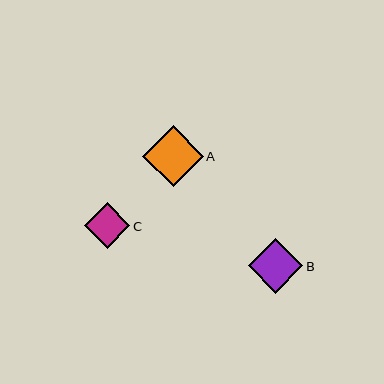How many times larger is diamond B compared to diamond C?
Diamond B is approximately 1.2 times the size of diamond C.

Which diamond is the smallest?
Diamond C is the smallest with a size of approximately 45 pixels.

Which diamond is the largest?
Diamond A is the largest with a size of approximately 61 pixels.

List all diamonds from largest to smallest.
From largest to smallest: A, B, C.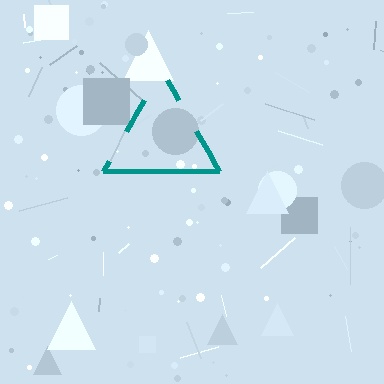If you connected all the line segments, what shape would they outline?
They would outline a triangle.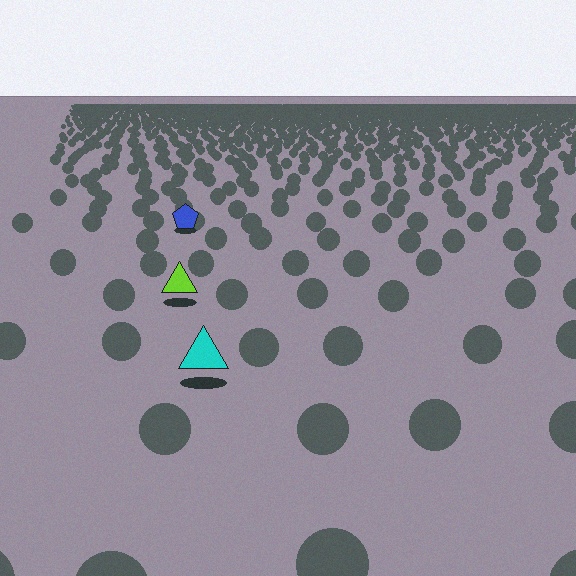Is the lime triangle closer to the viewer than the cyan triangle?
No. The cyan triangle is closer — you can tell from the texture gradient: the ground texture is coarser near it.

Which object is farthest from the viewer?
The blue pentagon is farthest from the viewer. It appears smaller and the ground texture around it is denser.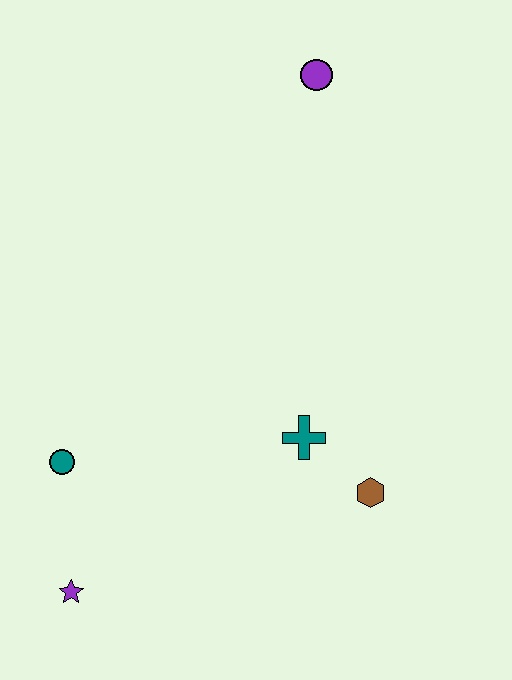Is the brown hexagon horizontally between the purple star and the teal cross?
No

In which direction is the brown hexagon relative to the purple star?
The brown hexagon is to the right of the purple star.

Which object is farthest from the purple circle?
The purple star is farthest from the purple circle.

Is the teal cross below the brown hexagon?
No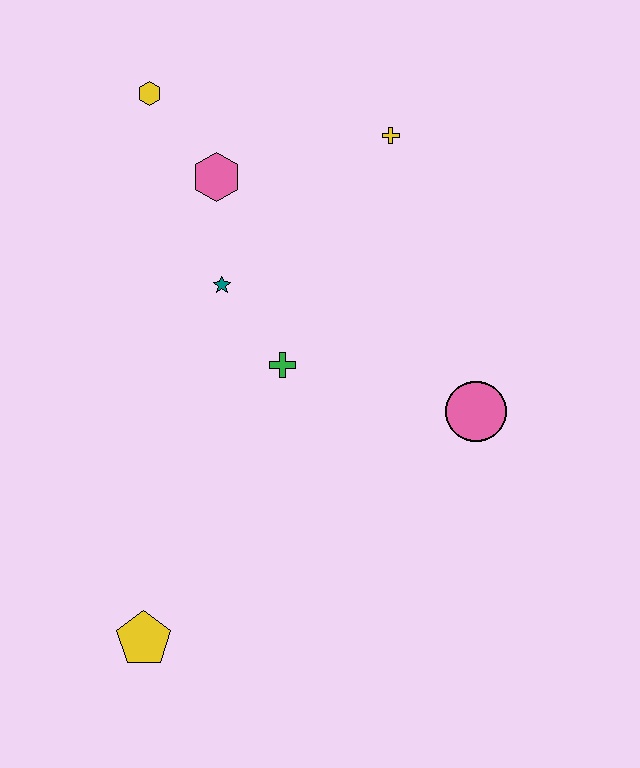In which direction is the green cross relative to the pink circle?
The green cross is to the left of the pink circle.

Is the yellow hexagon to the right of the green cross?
No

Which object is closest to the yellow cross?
The pink hexagon is closest to the yellow cross.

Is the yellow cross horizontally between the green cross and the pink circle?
Yes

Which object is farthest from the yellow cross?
The yellow pentagon is farthest from the yellow cross.